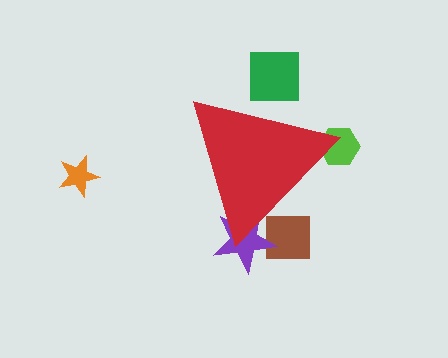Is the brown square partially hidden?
Yes, the brown square is partially hidden behind the red triangle.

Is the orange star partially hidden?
No, the orange star is fully visible.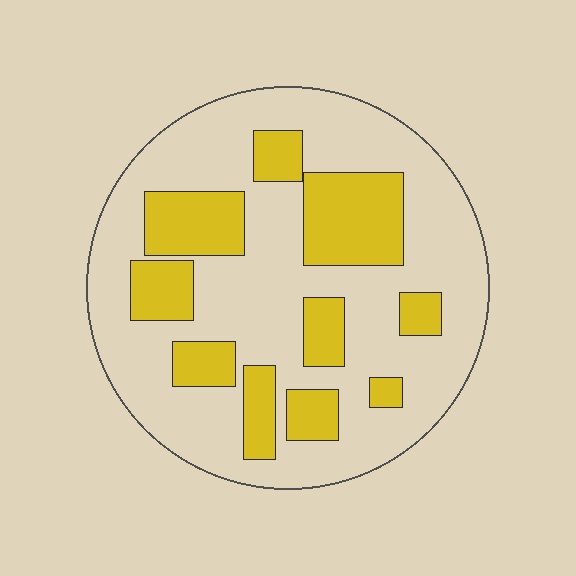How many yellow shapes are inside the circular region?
10.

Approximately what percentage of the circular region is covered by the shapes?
Approximately 30%.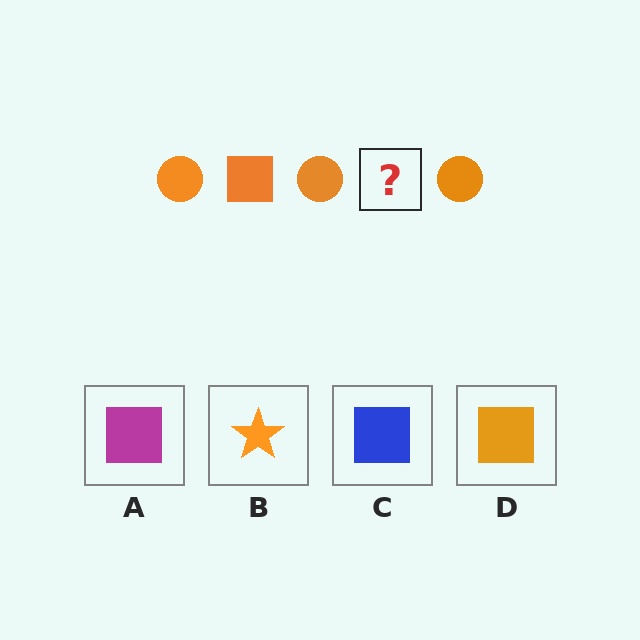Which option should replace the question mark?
Option D.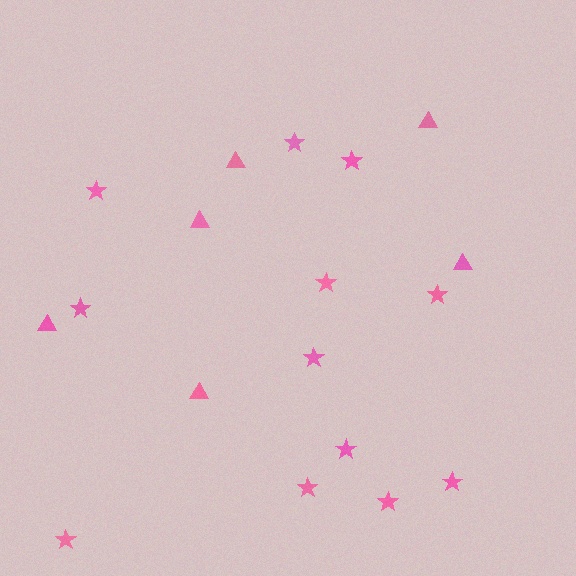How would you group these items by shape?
There are 2 groups: one group of stars (12) and one group of triangles (6).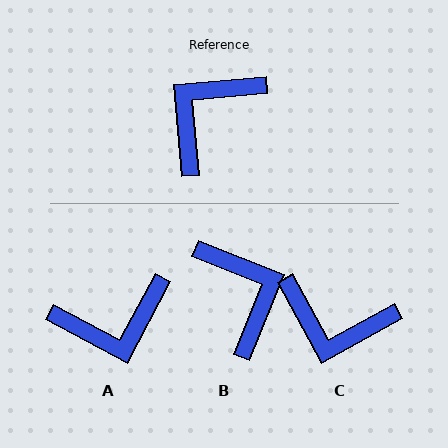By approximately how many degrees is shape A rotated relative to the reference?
Approximately 147 degrees counter-clockwise.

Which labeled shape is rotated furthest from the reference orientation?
A, about 147 degrees away.